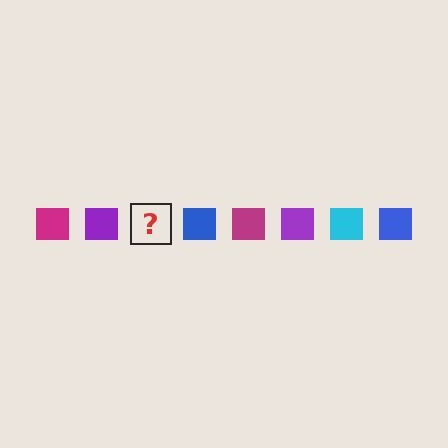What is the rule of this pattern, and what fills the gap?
The rule is that the pattern cycles through magenta, purple, cyan, blue squares. The gap should be filled with a cyan square.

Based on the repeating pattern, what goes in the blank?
The blank should be a cyan square.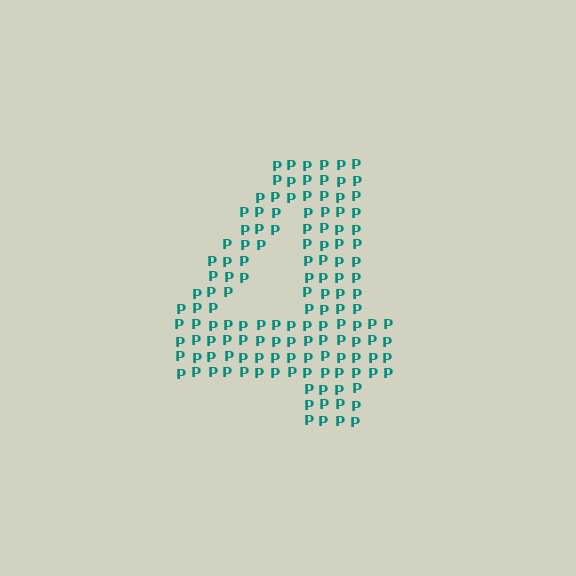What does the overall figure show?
The overall figure shows the digit 4.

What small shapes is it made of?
It is made of small letter P's.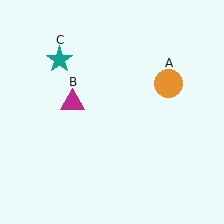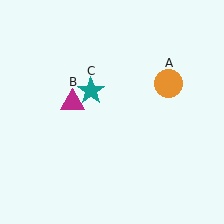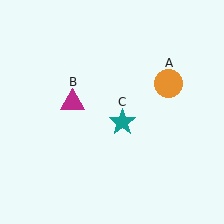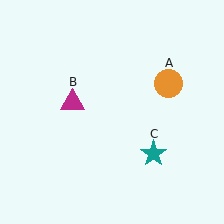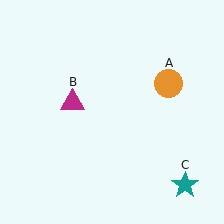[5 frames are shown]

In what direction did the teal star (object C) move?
The teal star (object C) moved down and to the right.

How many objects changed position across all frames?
1 object changed position: teal star (object C).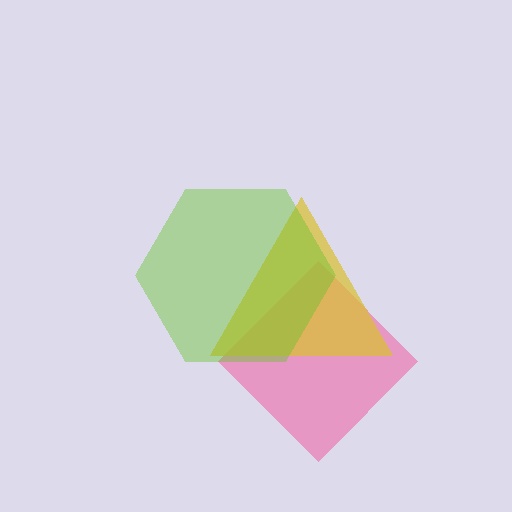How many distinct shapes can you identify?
There are 3 distinct shapes: a pink diamond, a yellow triangle, a lime hexagon.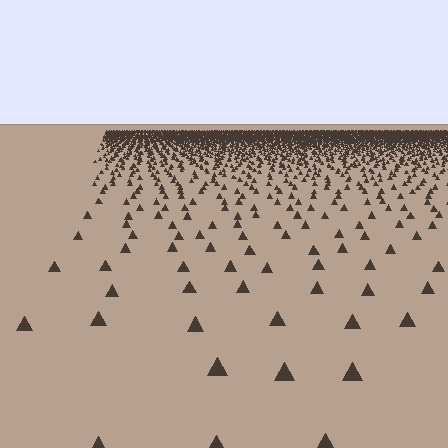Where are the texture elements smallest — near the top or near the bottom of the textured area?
Near the top.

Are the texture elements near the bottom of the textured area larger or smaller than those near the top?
Larger. Near the bottom, elements are closer to the viewer and appear at a bigger on-screen size.